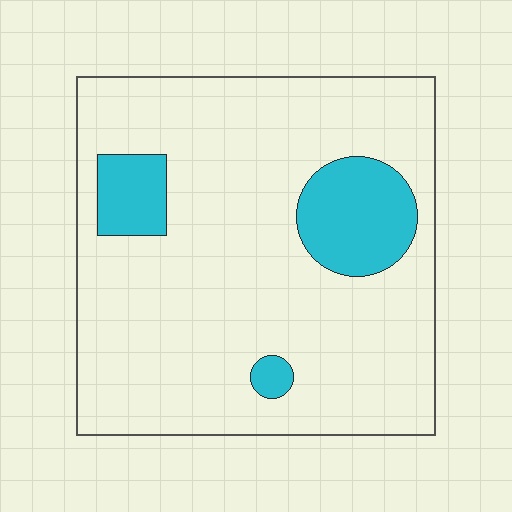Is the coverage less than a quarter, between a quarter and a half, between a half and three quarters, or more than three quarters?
Less than a quarter.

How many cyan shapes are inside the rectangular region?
3.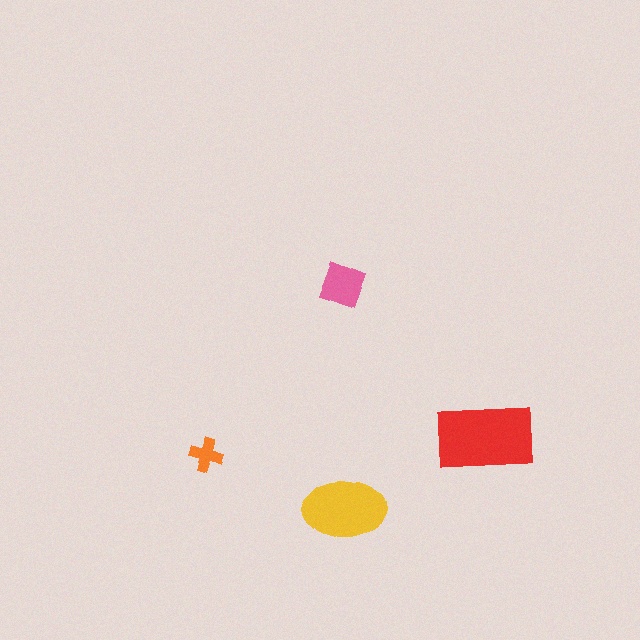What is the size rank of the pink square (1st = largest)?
3rd.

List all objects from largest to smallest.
The red rectangle, the yellow ellipse, the pink square, the orange cross.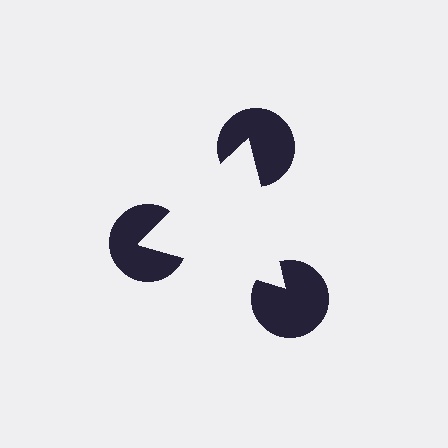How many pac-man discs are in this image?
There are 3 — one at each vertex of the illusory triangle.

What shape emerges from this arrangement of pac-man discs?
An illusory triangle — its edges are inferred from the aligned wedge cuts in the pac-man discs, not physically drawn.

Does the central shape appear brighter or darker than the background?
It typically appears slightly brighter than the background, even though no actual brightness change is drawn.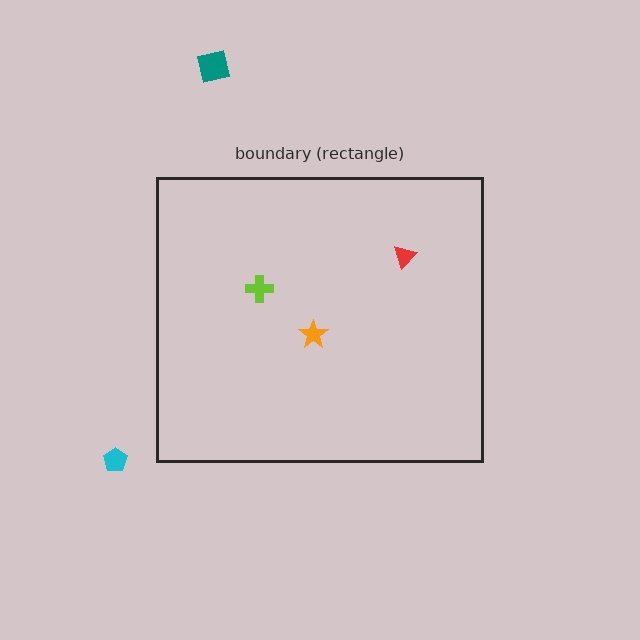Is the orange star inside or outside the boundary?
Inside.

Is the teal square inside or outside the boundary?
Outside.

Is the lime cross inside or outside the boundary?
Inside.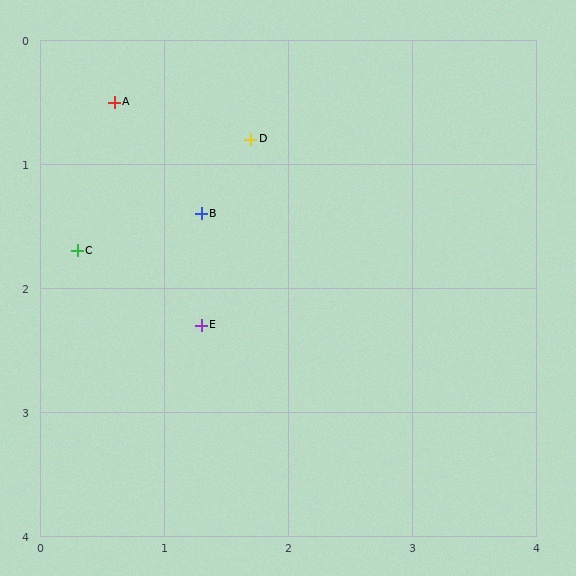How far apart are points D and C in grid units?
Points D and C are about 1.7 grid units apart.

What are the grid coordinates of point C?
Point C is at approximately (0.3, 1.7).